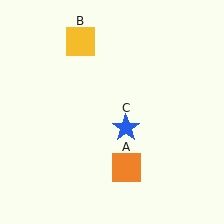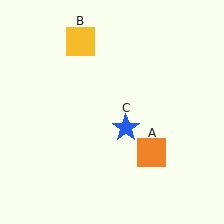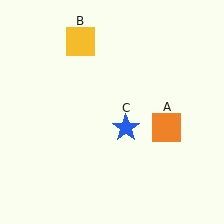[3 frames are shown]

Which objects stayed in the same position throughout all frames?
Yellow square (object B) and blue star (object C) remained stationary.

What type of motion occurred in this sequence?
The orange square (object A) rotated counterclockwise around the center of the scene.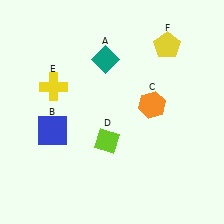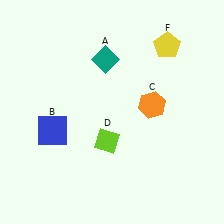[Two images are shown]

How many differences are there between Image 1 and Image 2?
There is 1 difference between the two images.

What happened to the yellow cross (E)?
The yellow cross (E) was removed in Image 2. It was in the top-left area of Image 1.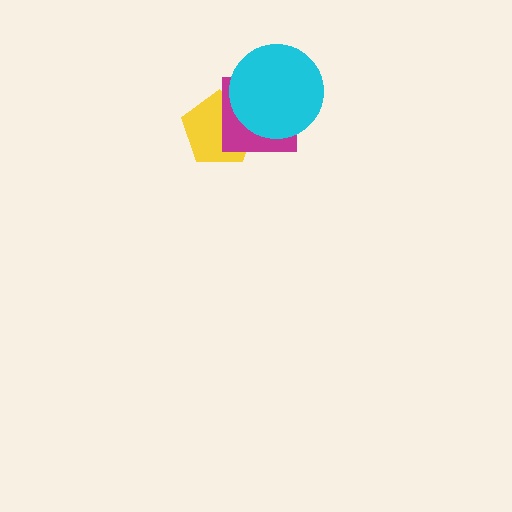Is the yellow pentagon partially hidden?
Yes, it is partially covered by another shape.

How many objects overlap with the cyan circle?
2 objects overlap with the cyan circle.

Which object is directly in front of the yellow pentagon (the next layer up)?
The magenta square is directly in front of the yellow pentagon.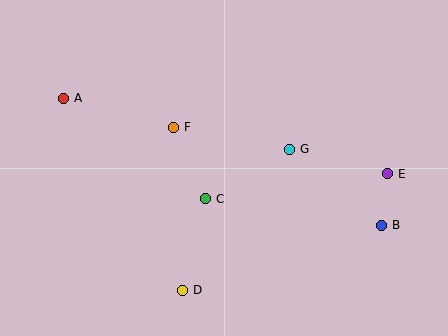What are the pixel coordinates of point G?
Point G is at (289, 149).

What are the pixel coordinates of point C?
Point C is at (205, 199).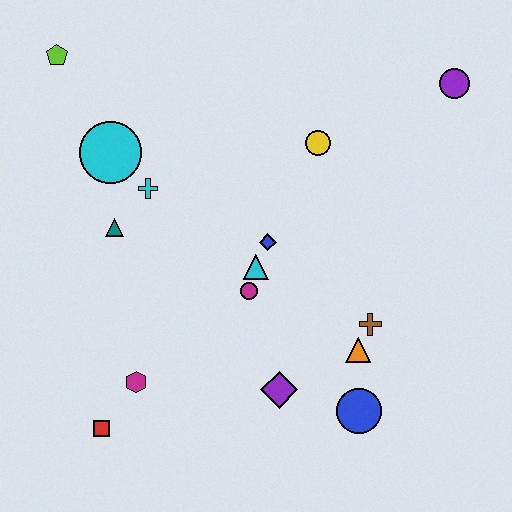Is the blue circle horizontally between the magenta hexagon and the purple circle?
Yes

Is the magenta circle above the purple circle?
No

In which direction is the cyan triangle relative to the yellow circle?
The cyan triangle is below the yellow circle.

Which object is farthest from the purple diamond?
The lime pentagon is farthest from the purple diamond.